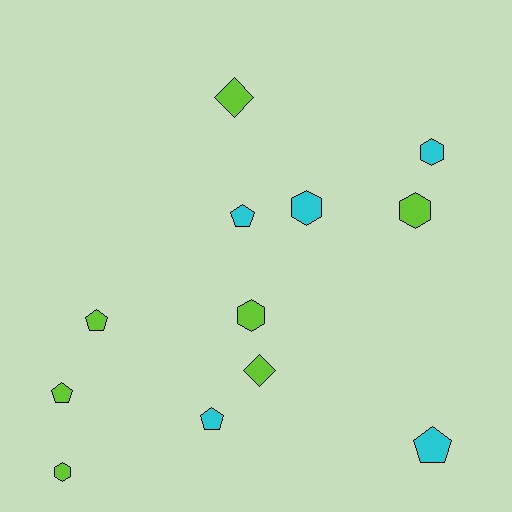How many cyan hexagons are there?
There are 2 cyan hexagons.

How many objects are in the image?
There are 12 objects.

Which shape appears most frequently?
Pentagon, with 5 objects.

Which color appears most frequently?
Lime, with 7 objects.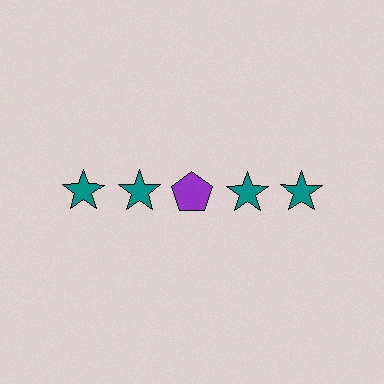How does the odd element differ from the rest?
It differs in both color (purple instead of teal) and shape (pentagon instead of star).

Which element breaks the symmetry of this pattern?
The purple pentagon in the top row, center column breaks the symmetry. All other shapes are teal stars.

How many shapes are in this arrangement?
There are 5 shapes arranged in a grid pattern.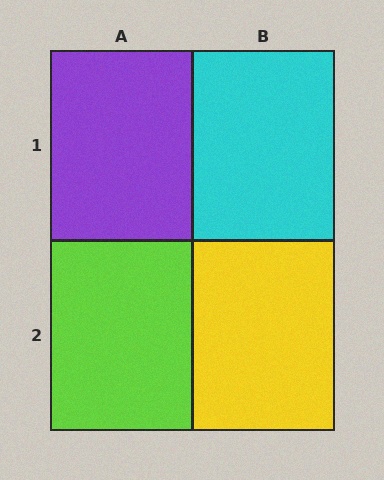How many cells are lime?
1 cell is lime.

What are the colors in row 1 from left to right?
Purple, cyan.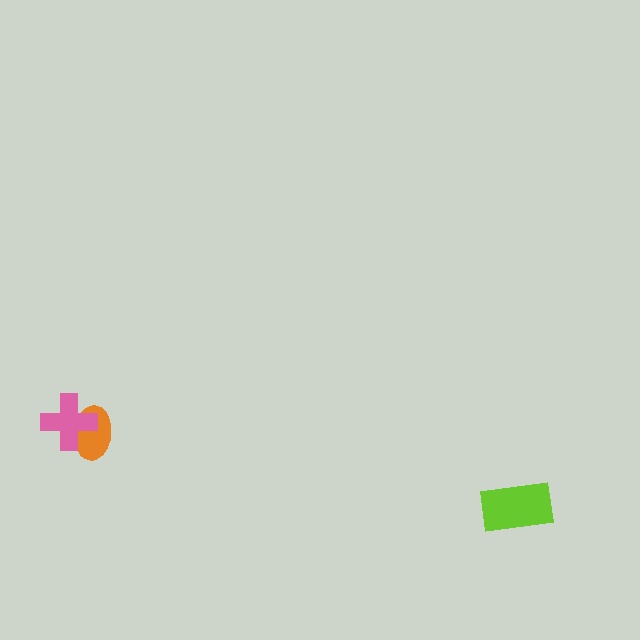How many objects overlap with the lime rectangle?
0 objects overlap with the lime rectangle.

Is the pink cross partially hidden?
No, no other shape covers it.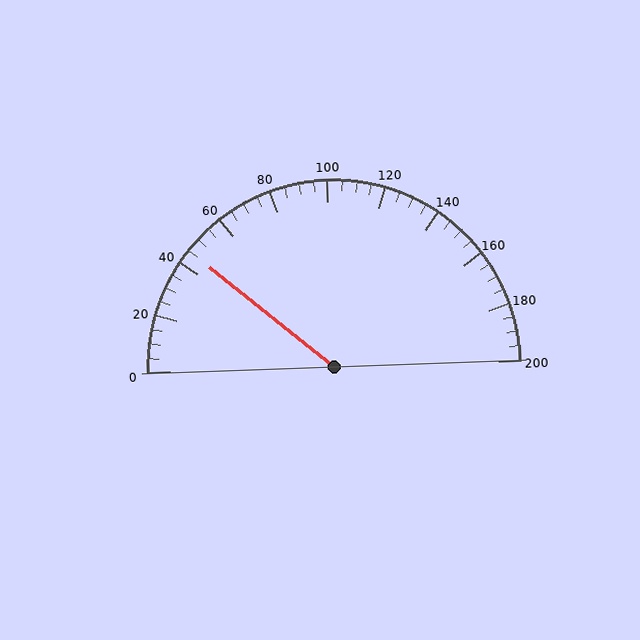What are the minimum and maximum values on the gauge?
The gauge ranges from 0 to 200.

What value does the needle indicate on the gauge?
The needle indicates approximately 45.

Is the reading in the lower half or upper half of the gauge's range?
The reading is in the lower half of the range (0 to 200).